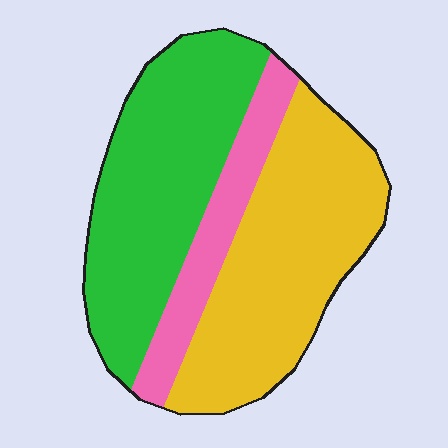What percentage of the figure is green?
Green covers 41% of the figure.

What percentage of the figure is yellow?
Yellow covers 43% of the figure.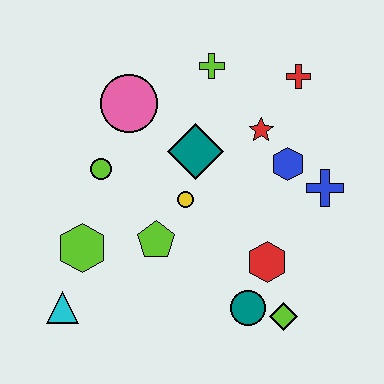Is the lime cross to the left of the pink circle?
No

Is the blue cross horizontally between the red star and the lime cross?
No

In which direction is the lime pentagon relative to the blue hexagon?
The lime pentagon is to the left of the blue hexagon.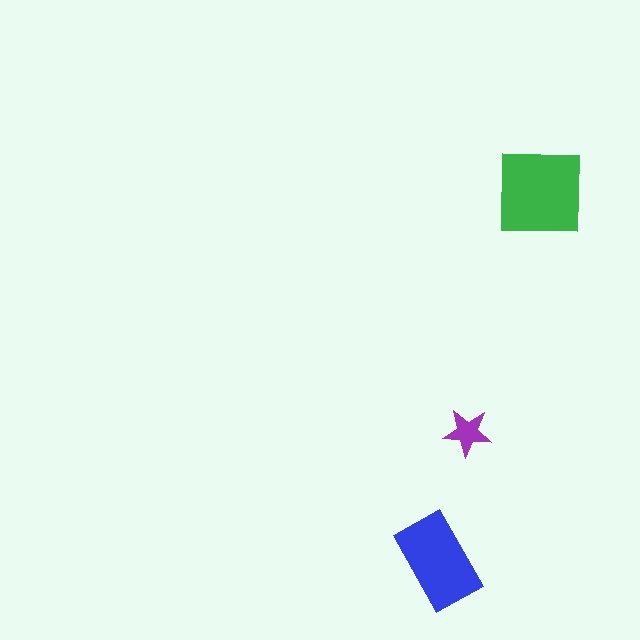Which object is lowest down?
The blue rectangle is bottommost.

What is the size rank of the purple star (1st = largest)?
3rd.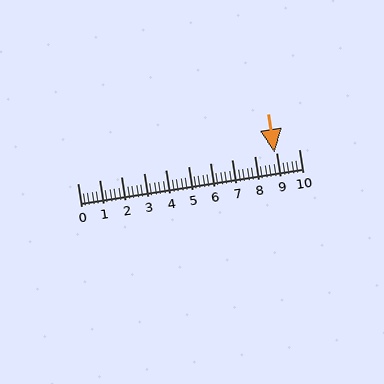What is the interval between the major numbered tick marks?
The major tick marks are spaced 1 units apart.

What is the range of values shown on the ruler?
The ruler shows values from 0 to 10.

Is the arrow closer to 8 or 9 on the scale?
The arrow is closer to 9.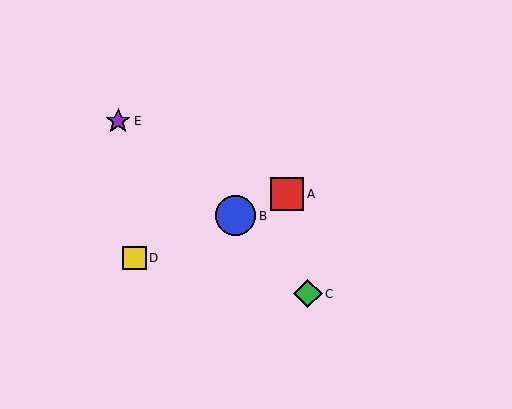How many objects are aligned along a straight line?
3 objects (A, B, D) are aligned along a straight line.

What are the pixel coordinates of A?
Object A is at (287, 194).